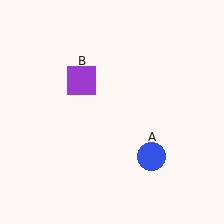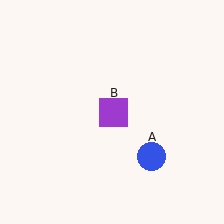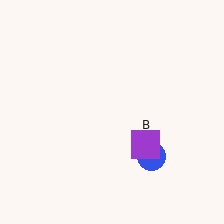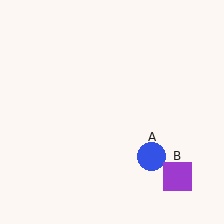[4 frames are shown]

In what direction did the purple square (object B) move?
The purple square (object B) moved down and to the right.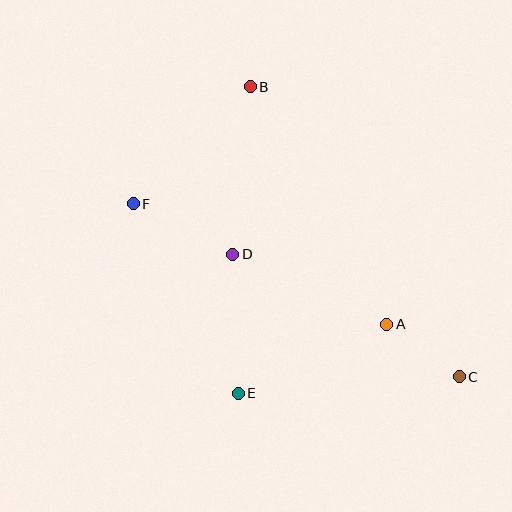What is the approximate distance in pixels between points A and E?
The distance between A and E is approximately 164 pixels.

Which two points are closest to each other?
Points A and C are closest to each other.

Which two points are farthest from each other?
Points C and F are farthest from each other.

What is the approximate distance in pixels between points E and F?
The distance between E and F is approximately 217 pixels.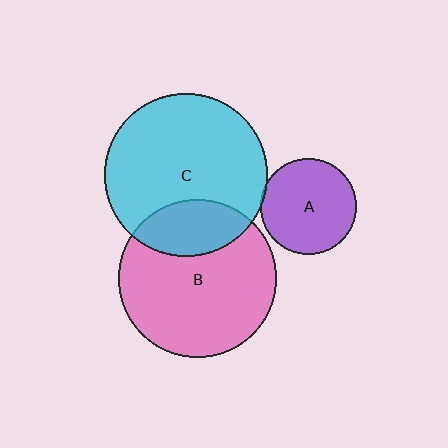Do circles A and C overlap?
Yes.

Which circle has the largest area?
Circle C (cyan).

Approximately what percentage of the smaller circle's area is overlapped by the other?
Approximately 5%.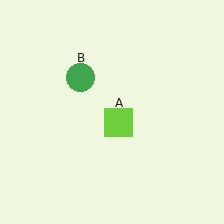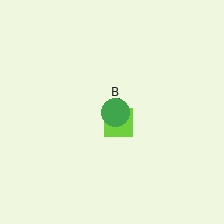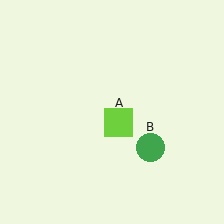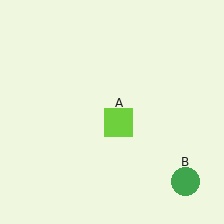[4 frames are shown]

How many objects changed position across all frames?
1 object changed position: green circle (object B).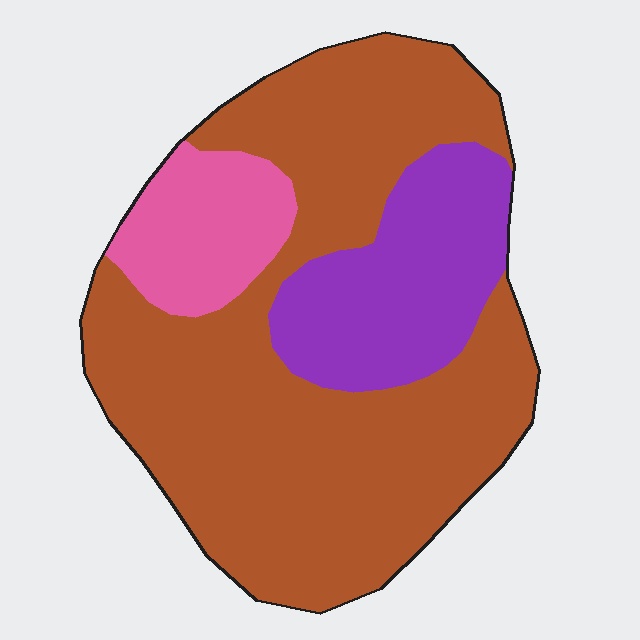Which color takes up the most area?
Brown, at roughly 70%.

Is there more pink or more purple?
Purple.